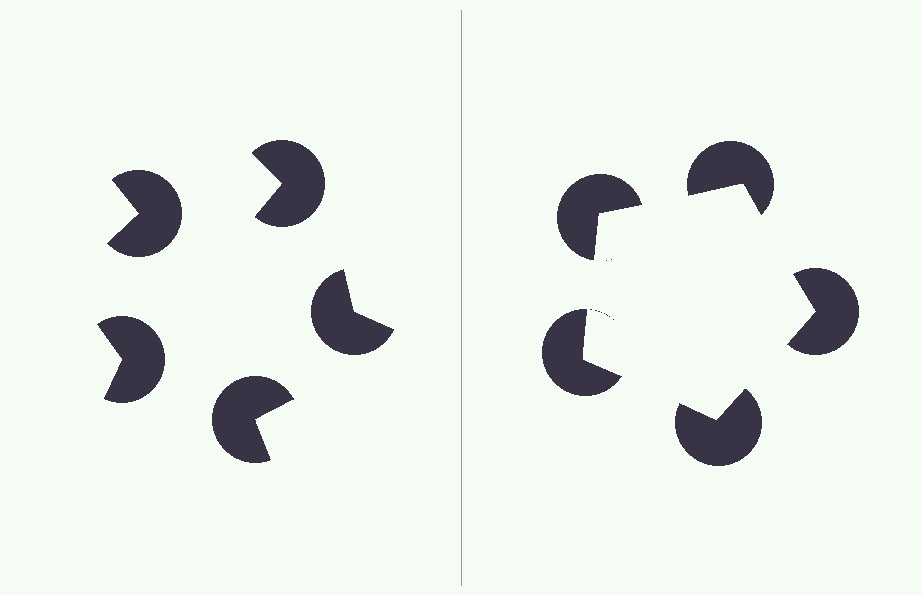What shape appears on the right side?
An illusory pentagon.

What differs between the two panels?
The pac-man discs are positioned identically on both sides; only the wedge orientations differ. On the right they align to a pentagon; on the left they are misaligned.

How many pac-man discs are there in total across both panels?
10 — 5 on each side.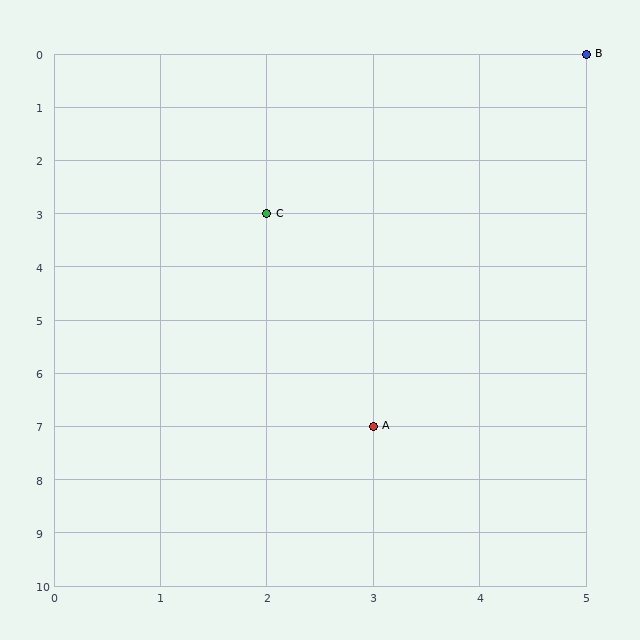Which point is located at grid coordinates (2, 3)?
Point C is at (2, 3).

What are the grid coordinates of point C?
Point C is at grid coordinates (2, 3).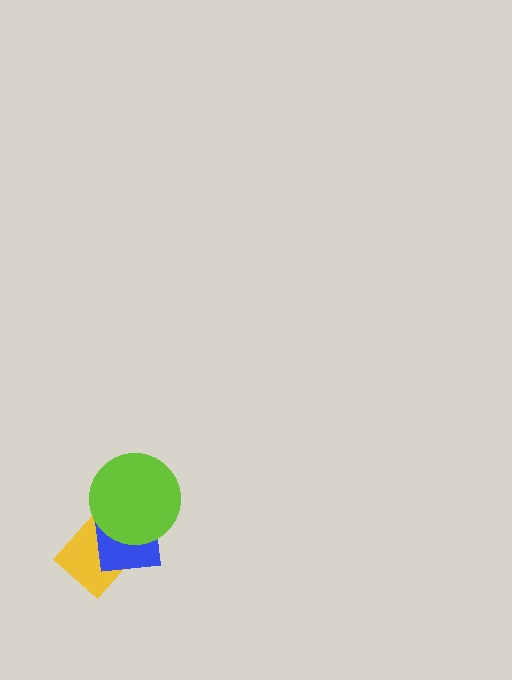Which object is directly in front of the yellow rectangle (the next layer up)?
The blue square is directly in front of the yellow rectangle.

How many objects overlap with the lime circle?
2 objects overlap with the lime circle.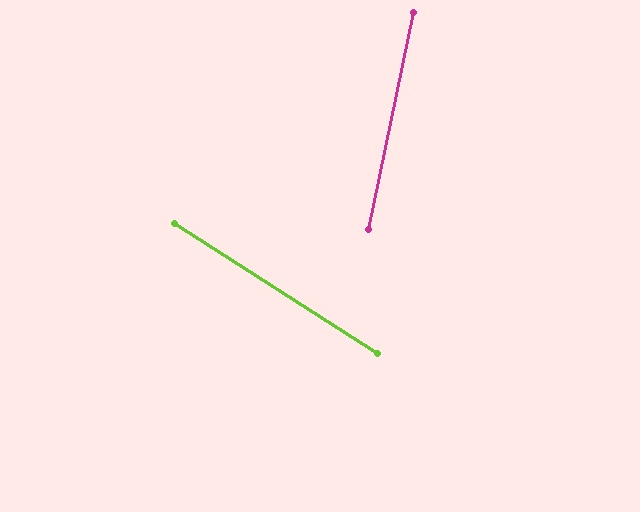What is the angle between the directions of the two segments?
Approximately 69 degrees.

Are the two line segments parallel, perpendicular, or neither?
Neither parallel nor perpendicular — they differ by about 69°.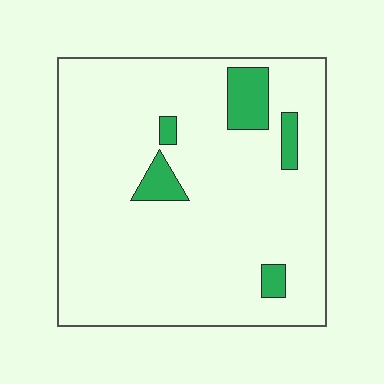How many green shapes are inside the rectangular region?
5.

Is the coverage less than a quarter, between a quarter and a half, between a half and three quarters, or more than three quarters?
Less than a quarter.